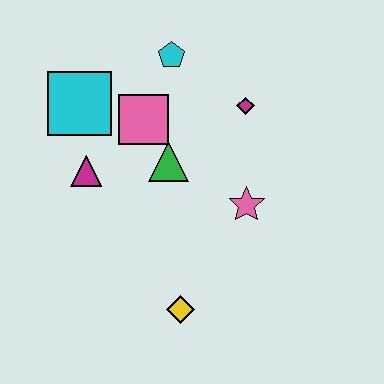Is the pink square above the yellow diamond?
Yes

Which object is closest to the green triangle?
The pink square is closest to the green triangle.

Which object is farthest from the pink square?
The yellow diamond is farthest from the pink square.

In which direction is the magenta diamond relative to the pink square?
The magenta diamond is to the right of the pink square.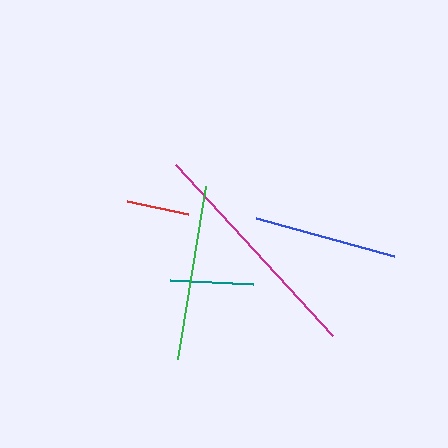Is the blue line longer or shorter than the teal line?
The blue line is longer than the teal line.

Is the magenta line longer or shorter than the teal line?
The magenta line is longer than the teal line.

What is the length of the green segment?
The green segment is approximately 175 pixels long.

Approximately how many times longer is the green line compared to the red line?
The green line is approximately 2.8 times the length of the red line.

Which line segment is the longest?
The magenta line is the longest at approximately 231 pixels.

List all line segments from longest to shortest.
From longest to shortest: magenta, green, blue, teal, red.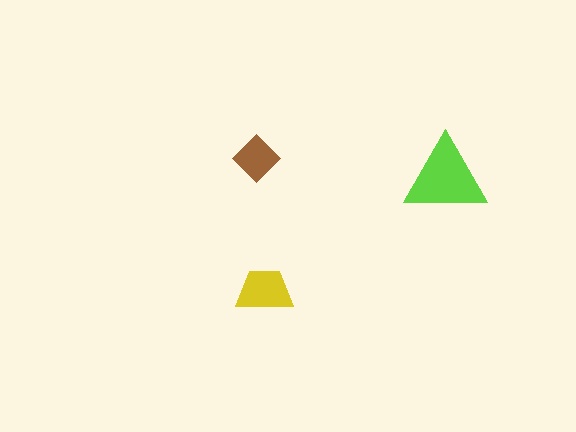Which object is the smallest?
The brown diamond.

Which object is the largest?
The lime triangle.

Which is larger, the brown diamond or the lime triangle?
The lime triangle.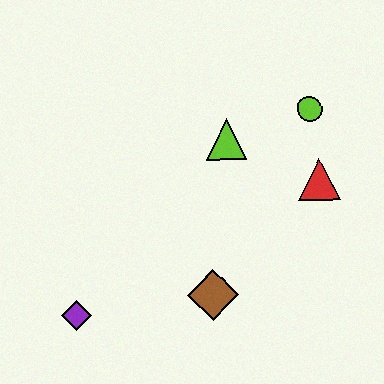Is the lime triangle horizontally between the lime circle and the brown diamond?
Yes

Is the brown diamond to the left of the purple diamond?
No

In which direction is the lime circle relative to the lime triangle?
The lime circle is to the right of the lime triangle.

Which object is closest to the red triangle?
The lime circle is closest to the red triangle.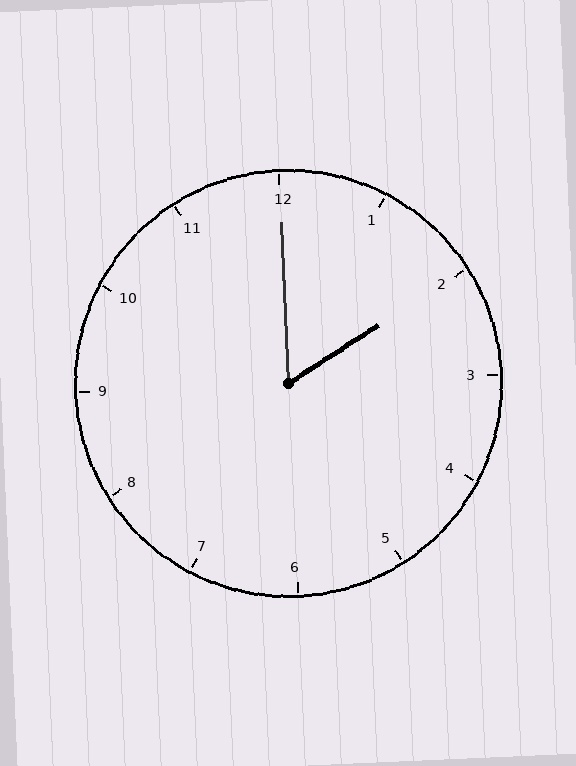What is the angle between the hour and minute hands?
Approximately 60 degrees.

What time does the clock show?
2:00.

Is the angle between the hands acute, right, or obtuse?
It is acute.